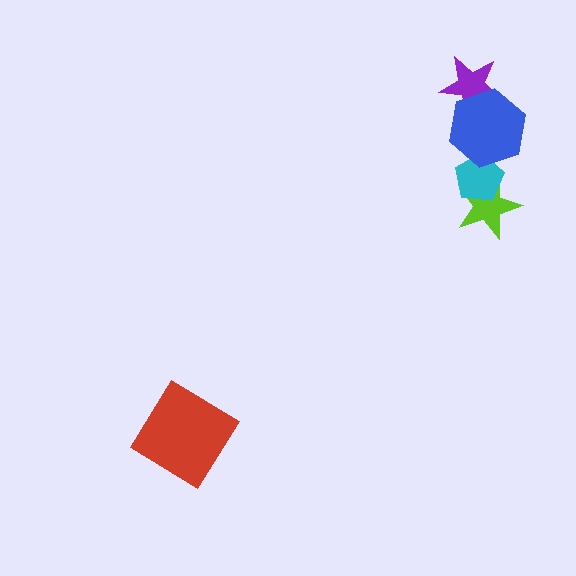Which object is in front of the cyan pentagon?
The blue hexagon is in front of the cyan pentagon.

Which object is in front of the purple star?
The blue hexagon is in front of the purple star.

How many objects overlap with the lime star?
1 object overlaps with the lime star.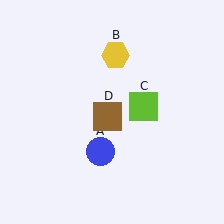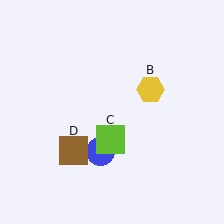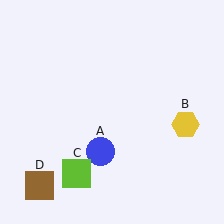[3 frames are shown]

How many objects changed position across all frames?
3 objects changed position: yellow hexagon (object B), lime square (object C), brown square (object D).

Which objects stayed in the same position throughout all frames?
Blue circle (object A) remained stationary.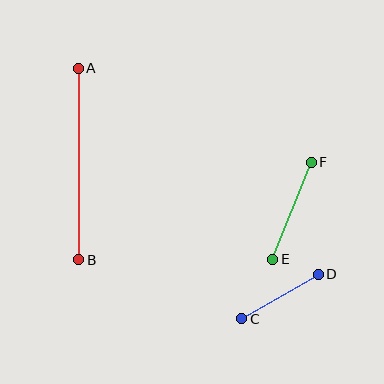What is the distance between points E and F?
The distance is approximately 104 pixels.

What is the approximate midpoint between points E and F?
The midpoint is at approximately (292, 211) pixels.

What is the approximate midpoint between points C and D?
The midpoint is at approximately (280, 297) pixels.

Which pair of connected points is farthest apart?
Points A and B are farthest apart.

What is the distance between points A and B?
The distance is approximately 192 pixels.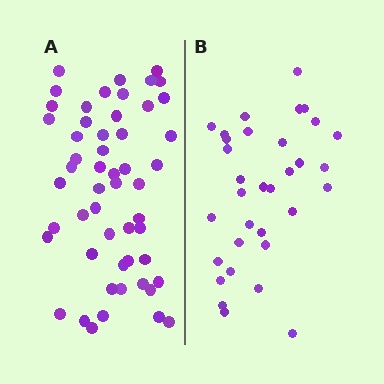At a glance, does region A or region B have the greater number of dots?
Region A (the left region) has more dots.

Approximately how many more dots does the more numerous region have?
Region A has approximately 20 more dots than region B.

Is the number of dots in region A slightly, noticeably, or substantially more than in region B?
Region A has substantially more. The ratio is roughly 1.6 to 1.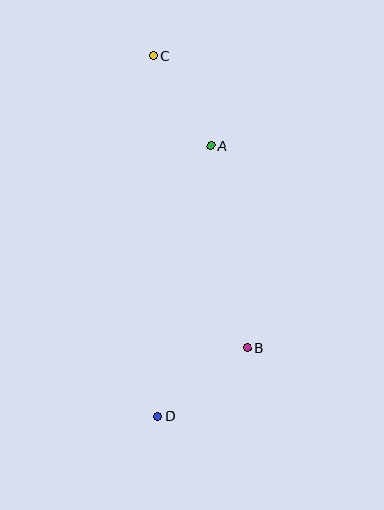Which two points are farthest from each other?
Points C and D are farthest from each other.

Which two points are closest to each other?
Points A and C are closest to each other.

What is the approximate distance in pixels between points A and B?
The distance between A and B is approximately 205 pixels.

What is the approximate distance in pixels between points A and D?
The distance between A and D is approximately 275 pixels.